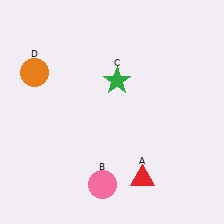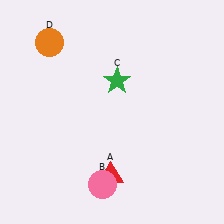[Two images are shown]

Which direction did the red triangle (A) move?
The red triangle (A) moved left.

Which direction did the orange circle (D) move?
The orange circle (D) moved up.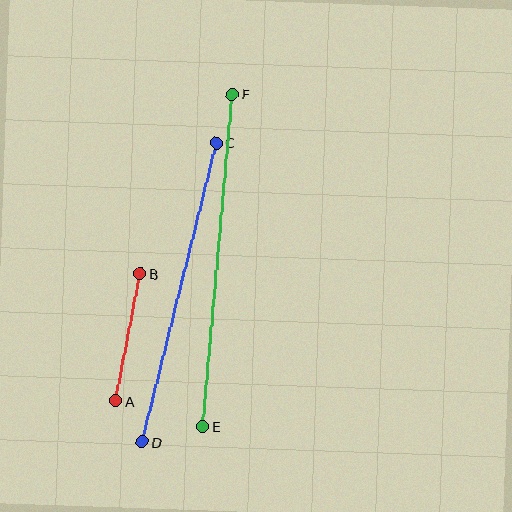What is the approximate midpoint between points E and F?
The midpoint is at approximately (218, 260) pixels.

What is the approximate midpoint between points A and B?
The midpoint is at approximately (128, 337) pixels.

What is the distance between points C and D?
The distance is approximately 308 pixels.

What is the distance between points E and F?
The distance is approximately 334 pixels.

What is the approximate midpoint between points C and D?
The midpoint is at approximately (179, 292) pixels.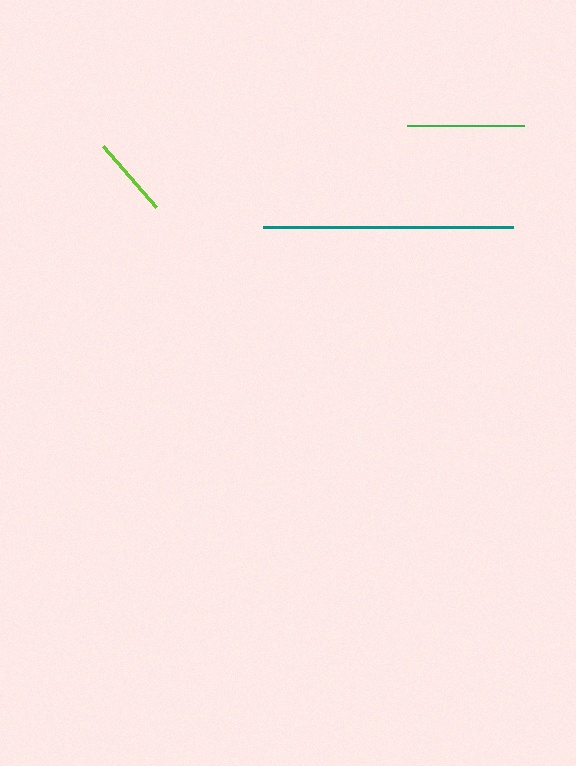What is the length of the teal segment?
The teal segment is approximately 250 pixels long.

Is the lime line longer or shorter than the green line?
The green line is longer than the lime line.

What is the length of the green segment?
The green segment is approximately 117 pixels long.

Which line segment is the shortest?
The lime line is the shortest at approximately 81 pixels.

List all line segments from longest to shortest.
From longest to shortest: teal, green, lime.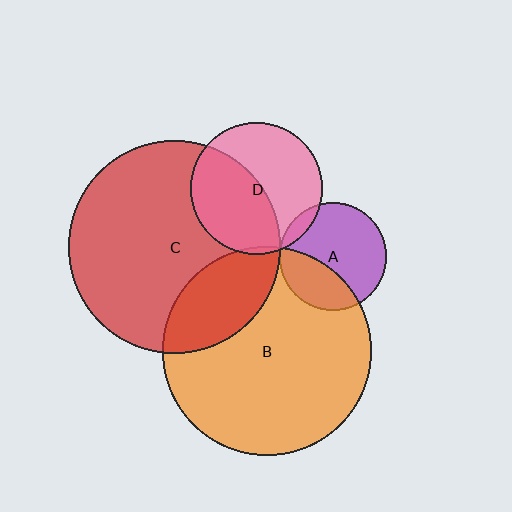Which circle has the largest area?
Circle C (red).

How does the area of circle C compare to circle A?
Approximately 3.9 times.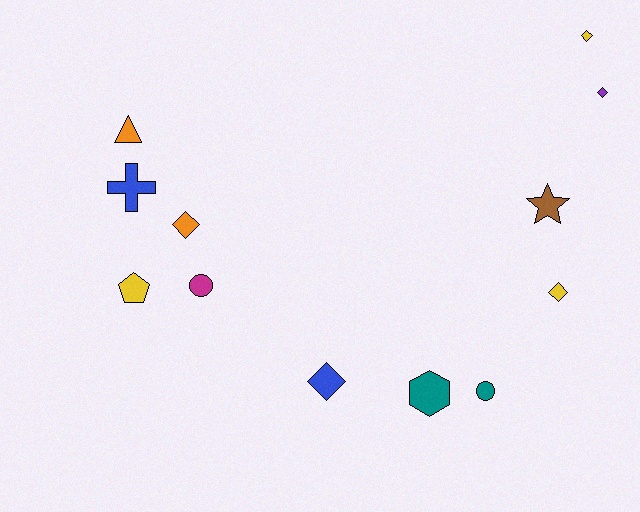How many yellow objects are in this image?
There are 3 yellow objects.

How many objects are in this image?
There are 12 objects.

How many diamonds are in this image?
There are 5 diamonds.